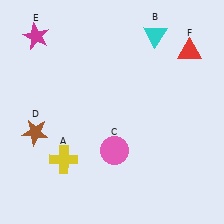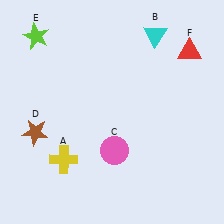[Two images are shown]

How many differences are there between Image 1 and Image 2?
There is 1 difference between the two images.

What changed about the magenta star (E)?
In Image 1, E is magenta. In Image 2, it changed to lime.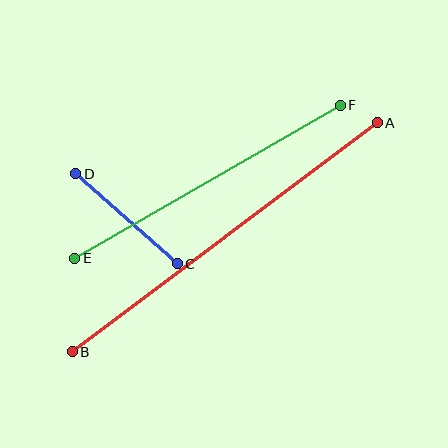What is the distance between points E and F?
The distance is approximately 306 pixels.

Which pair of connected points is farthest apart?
Points A and B are farthest apart.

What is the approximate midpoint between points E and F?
The midpoint is at approximately (207, 182) pixels.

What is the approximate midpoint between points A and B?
The midpoint is at approximately (225, 237) pixels.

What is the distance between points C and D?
The distance is approximately 136 pixels.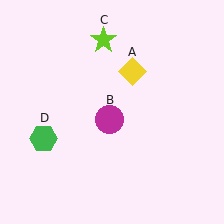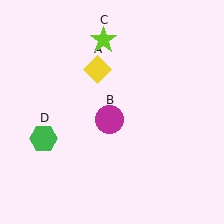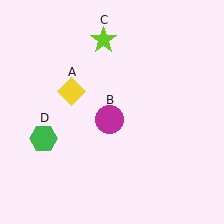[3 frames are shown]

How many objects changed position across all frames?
1 object changed position: yellow diamond (object A).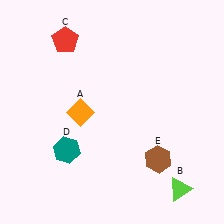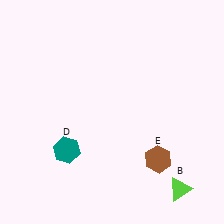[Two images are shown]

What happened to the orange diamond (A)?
The orange diamond (A) was removed in Image 2. It was in the bottom-left area of Image 1.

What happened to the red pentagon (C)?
The red pentagon (C) was removed in Image 2. It was in the top-left area of Image 1.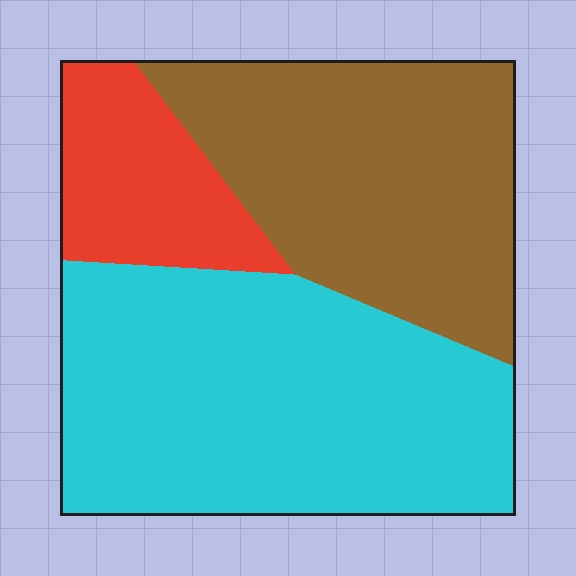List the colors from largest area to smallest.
From largest to smallest: cyan, brown, red.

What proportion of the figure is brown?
Brown takes up about three eighths (3/8) of the figure.